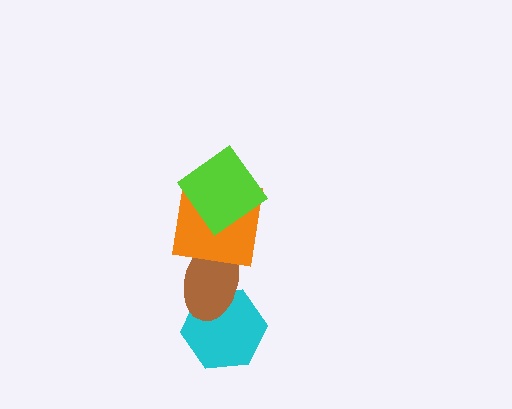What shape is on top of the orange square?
The lime diamond is on top of the orange square.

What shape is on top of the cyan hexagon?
The brown ellipse is on top of the cyan hexagon.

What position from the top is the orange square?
The orange square is 2nd from the top.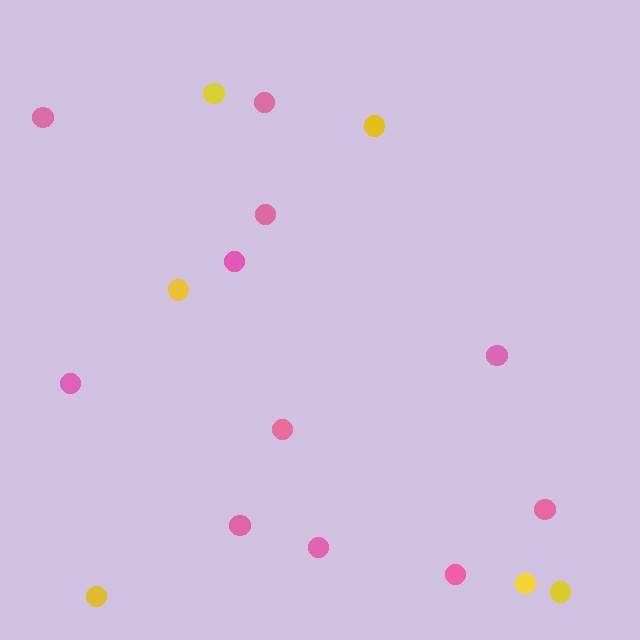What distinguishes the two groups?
There are 2 groups: one group of pink circles (11) and one group of yellow circles (6).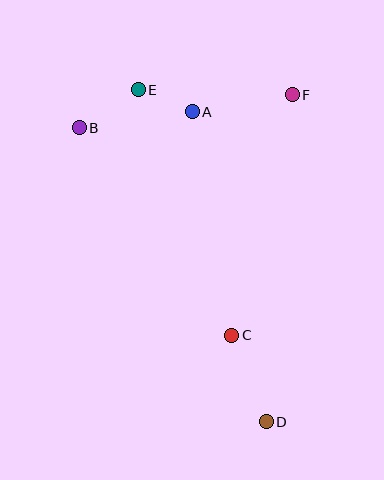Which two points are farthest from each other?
Points D and E are farthest from each other.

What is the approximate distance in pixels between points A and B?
The distance between A and B is approximately 114 pixels.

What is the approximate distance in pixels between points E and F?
The distance between E and F is approximately 154 pixels.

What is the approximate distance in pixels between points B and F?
The distance between B and F is approximately 215 pixels.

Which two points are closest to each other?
Points A and E are closest to each other.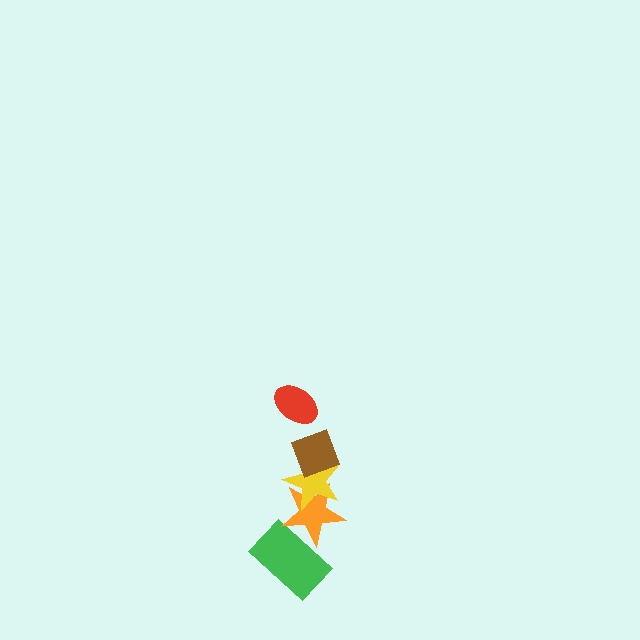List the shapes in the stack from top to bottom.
From top to bottom: the red ellipse, the brown diamond, the yellow star, the orange star, the green rectangle.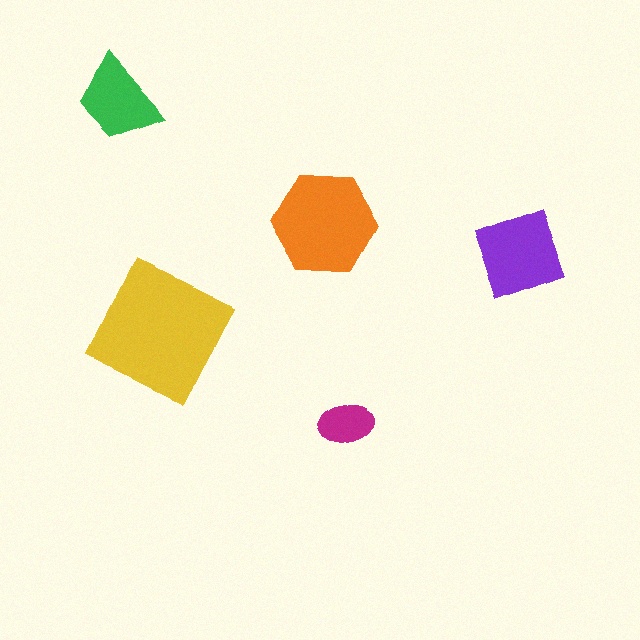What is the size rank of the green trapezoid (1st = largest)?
4th.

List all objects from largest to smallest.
The yellow square, the orange hexagon, the purple diamond, the green trapezoid, the magenta ellipse.